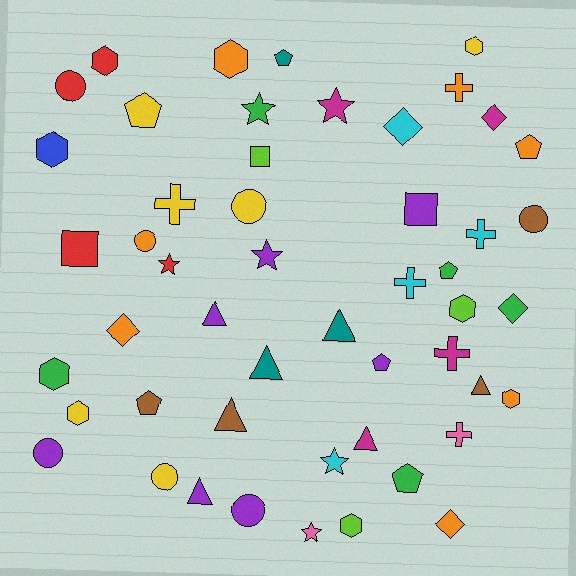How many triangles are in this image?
There are 7 triangles.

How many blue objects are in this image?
There is 1 blue object.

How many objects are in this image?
There are 50 objects.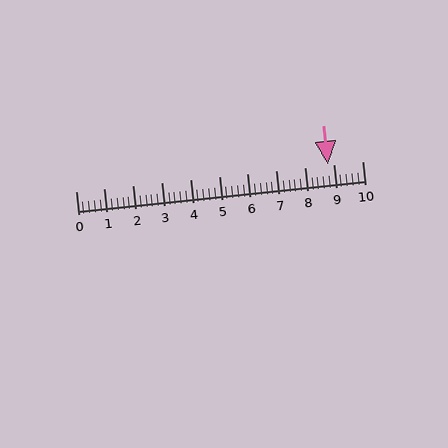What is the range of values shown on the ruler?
The ruler shows values from 0 to 10.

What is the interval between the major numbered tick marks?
The major tick marks are spaced 1 units apart.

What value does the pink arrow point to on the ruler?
The pink arrow points to approximately 8.8.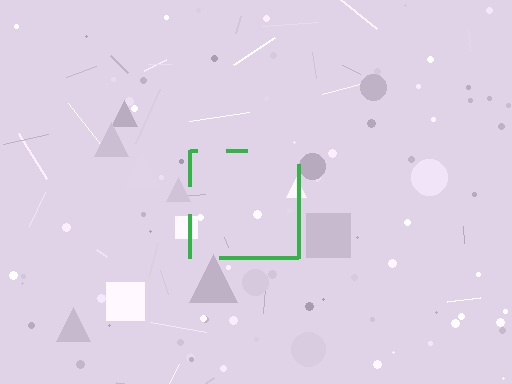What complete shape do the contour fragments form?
The contour fragments form a square.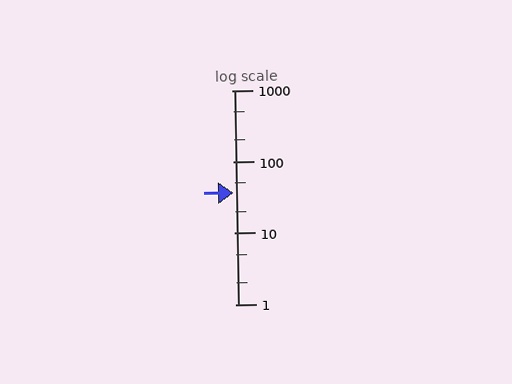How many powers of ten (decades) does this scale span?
The scale spans 3 decades, from 1 to 1000.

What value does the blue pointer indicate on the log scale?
The pointer indicates approximately 36.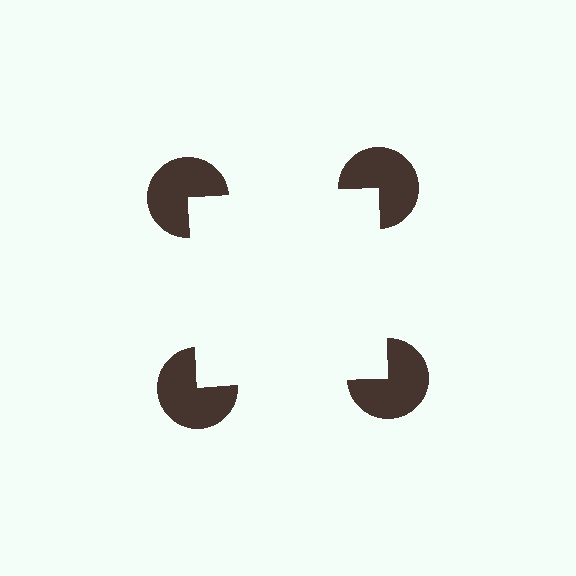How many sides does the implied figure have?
4 sides.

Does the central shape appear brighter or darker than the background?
It typically appears slightly brighter than the background, even though no actual brightness change is drawn.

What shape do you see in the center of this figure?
An illusory square — its edges are inferred from the aligned wedge cuts in the pac-man discs, not physically drawn.